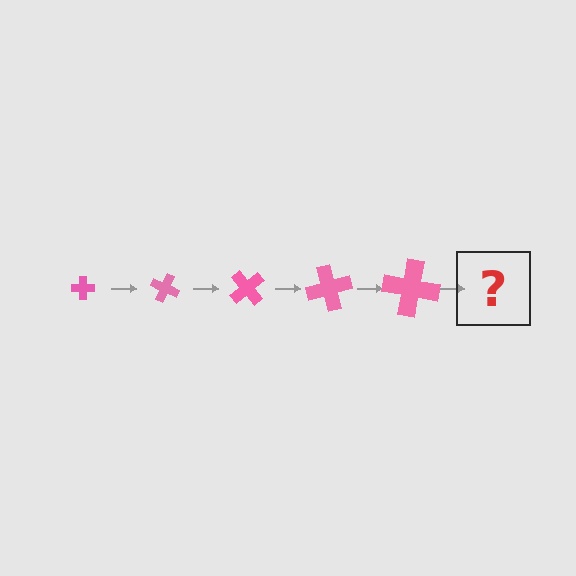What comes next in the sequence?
The next element should be a cross, larger than the previous one and rotated 125 degrees from the start.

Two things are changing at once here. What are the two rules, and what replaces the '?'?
The two rules are that the cross grows larger each step and it rotates 25 degrees each step. The '?' should be a cross, larger than the previous one and rotated 125 degrees from the start.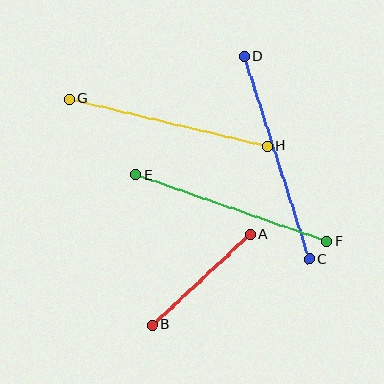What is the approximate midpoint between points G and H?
The midpoint is at approximately (168, 123) pixels.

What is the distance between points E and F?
The distance is approximately 202 pixels.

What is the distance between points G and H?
The distance is approximately 204 pixels.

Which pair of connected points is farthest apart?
Points C and D are farthest apart.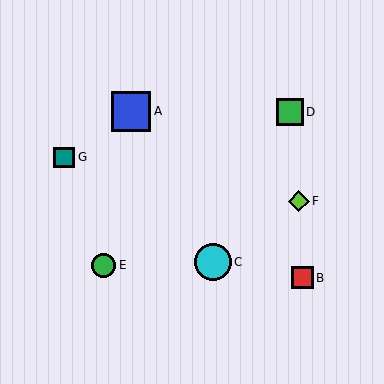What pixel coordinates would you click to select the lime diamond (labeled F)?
Click at (299, 201) to select the lime diamond F.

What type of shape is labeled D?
Shape D is a green square.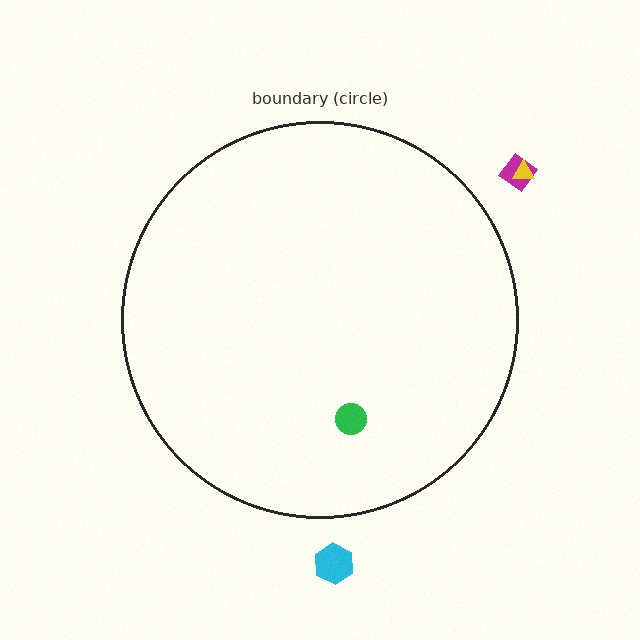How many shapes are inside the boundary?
1 inside, 3 outside.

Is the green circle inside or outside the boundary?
Inside.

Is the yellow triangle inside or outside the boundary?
Outside.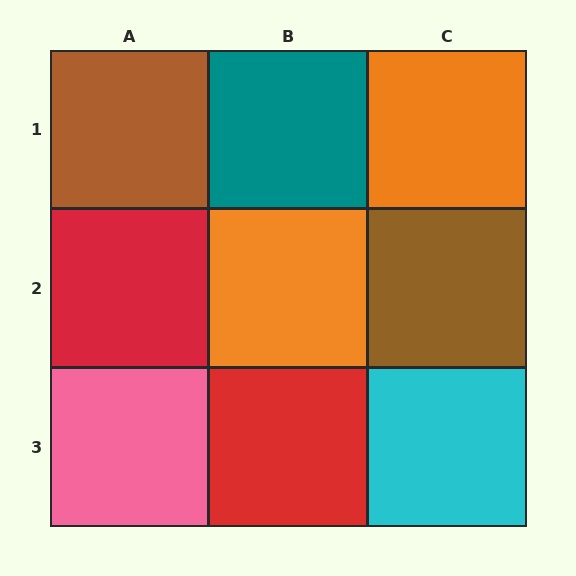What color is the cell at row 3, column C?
Cyan.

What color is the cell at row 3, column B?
Red.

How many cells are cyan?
1 cell is cyan.